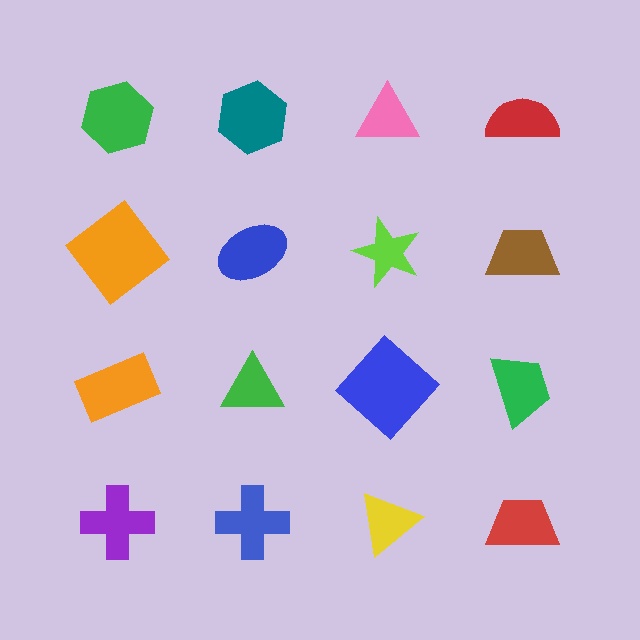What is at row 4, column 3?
A yellow triangle.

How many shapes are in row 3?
4 shapes.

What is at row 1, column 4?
A red semicircle.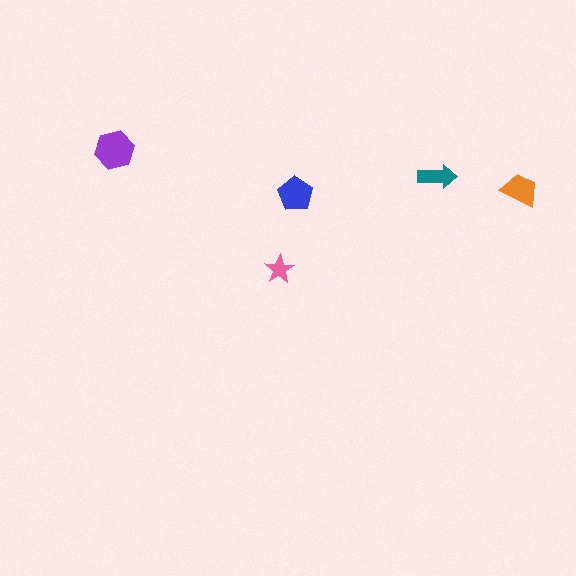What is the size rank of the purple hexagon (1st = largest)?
1st.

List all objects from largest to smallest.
The purple hexagon, the blue pentagon, the orange trapezoid, the teal arrow, the pink star.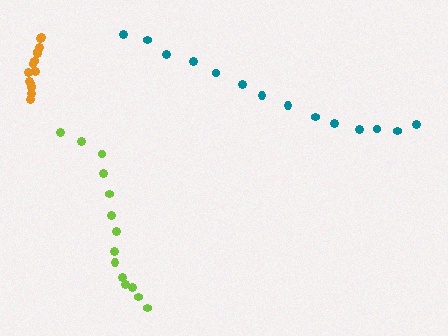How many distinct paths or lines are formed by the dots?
There are 3 distinct paths.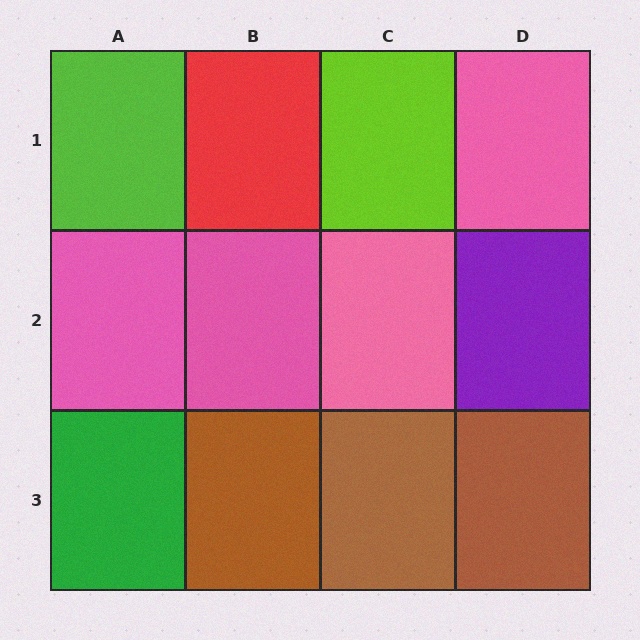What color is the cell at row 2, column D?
Purple.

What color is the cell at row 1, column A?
Lime.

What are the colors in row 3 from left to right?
Green, brown, brown, brown.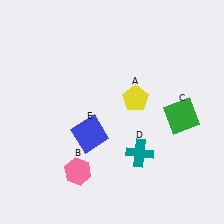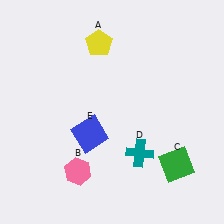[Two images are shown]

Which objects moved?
The objects that moved are: the yellow pentagon (A), the green square (C).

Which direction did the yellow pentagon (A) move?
The yellow pentagon (A) moved up.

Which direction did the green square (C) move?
The green square (C) moved down.